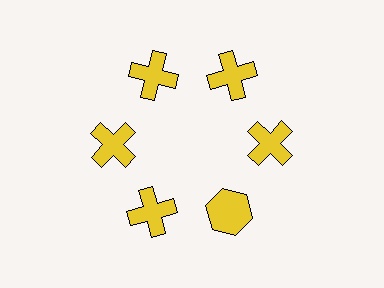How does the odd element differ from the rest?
It has a different shape: hexagon instead of cross.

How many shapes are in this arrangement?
There are 6 shapes arranged in a ring pattern.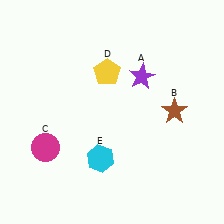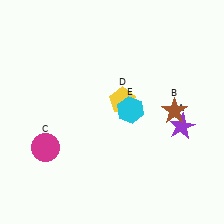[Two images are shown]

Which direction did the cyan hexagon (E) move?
The cyan hexagon (E) moved up.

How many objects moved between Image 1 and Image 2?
3 objects moved between the two images.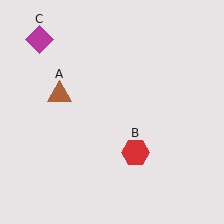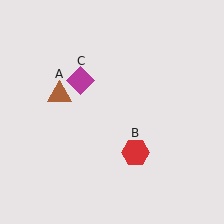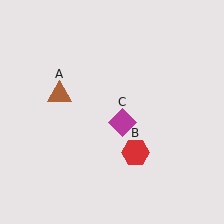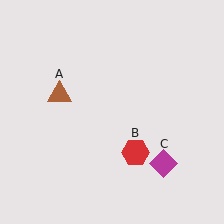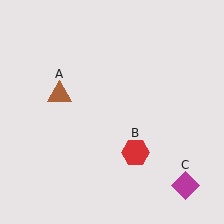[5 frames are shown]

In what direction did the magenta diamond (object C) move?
The magenta diamond (object C) moved down and to the right.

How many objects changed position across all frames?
1 object changed position: magenta diamond (object C).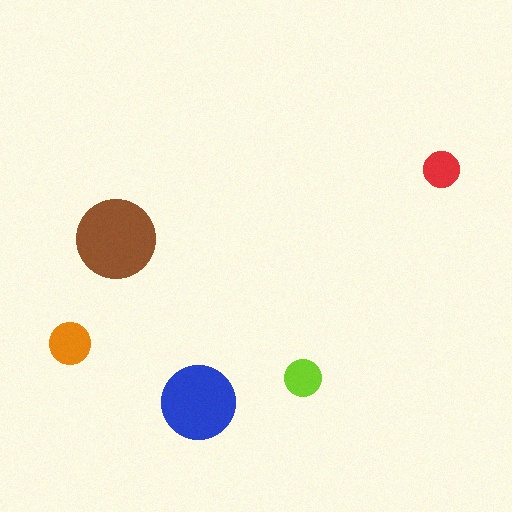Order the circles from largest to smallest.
the brown one, the blue one, the orange one, the lime one, the red one.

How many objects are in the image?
There are 5 objects in the image.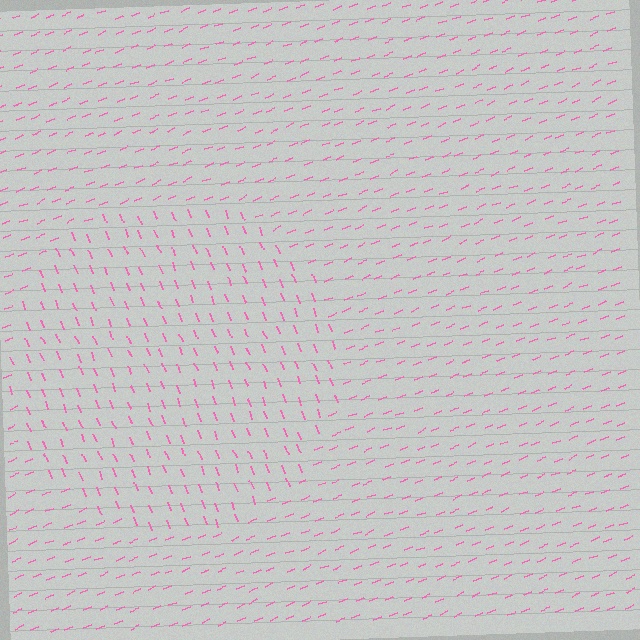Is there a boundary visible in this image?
Yes, there is a texture boundary formed by a change in line orientation.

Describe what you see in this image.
The image is filled with small pink line segments. A circle region in the image has lines oriented differently from the surrounding lines, creating a visible texture boundary.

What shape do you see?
I see a circle.